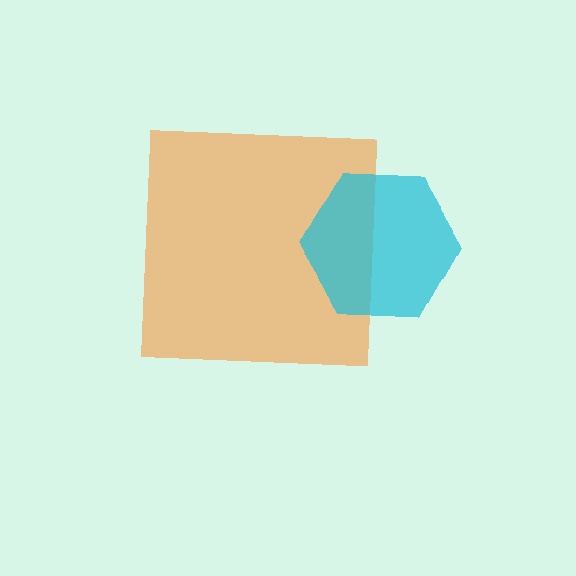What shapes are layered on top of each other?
The layered shapes are: an orange square, a cyan hexagon.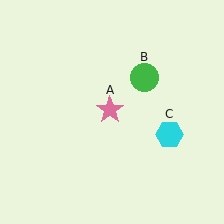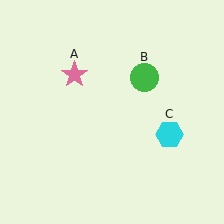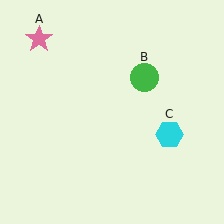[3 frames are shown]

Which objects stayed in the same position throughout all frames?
Green circle (object B) and cyan hexagon (object C) remained stationary.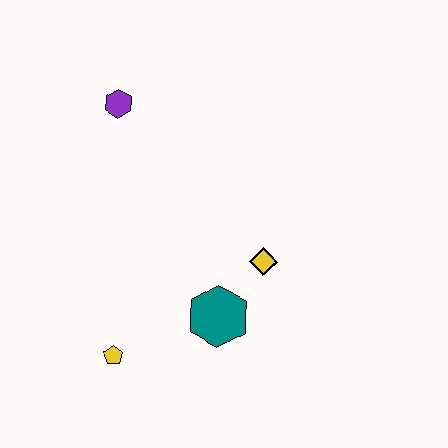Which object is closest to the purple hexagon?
The yellow diamond is closest to the purple hexagon.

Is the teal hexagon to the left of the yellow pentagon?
No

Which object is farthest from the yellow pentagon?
The purple hexagon is farthest from the yellow pentagon.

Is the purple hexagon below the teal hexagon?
No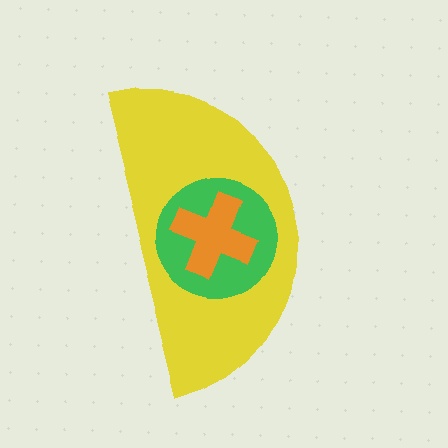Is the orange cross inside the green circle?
Yes.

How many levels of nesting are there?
3.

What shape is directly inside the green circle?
The orange cross.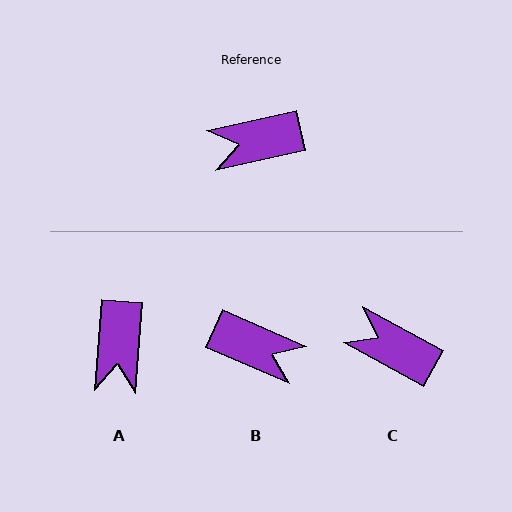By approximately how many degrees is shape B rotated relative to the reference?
Approximately 144 degrees counter-clockwise.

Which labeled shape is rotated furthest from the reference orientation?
B, about 144 degrees away.